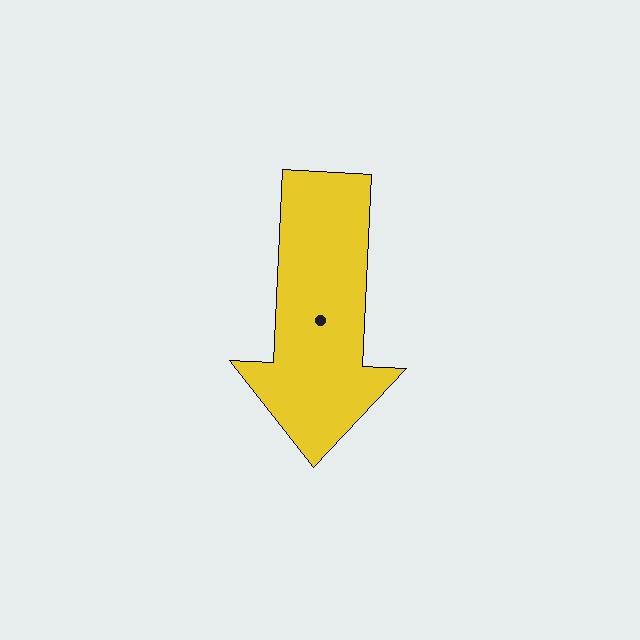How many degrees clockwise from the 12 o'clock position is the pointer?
Approximately 183 degrees.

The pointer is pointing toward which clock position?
Roughly 6 o'clock.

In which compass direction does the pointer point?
South.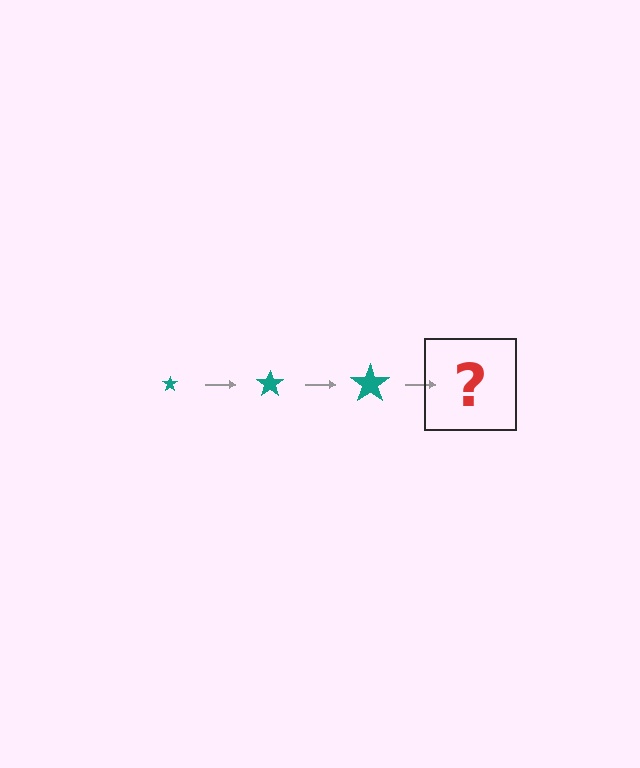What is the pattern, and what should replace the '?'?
The pattern is that the star gets progressively larger each step. The '?' should be a teal star, larger than the previous one.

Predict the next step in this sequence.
The next step is a teal star, larger than the previous one.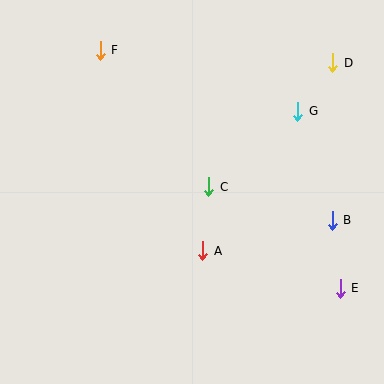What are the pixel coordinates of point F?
Point F is at (100, 50).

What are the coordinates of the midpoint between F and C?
The midpoint between F and C is at (154, 118).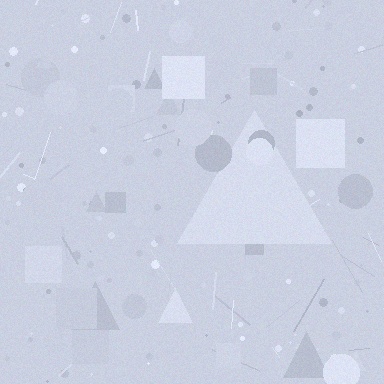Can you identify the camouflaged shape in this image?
The camouflaged shape is a triangle.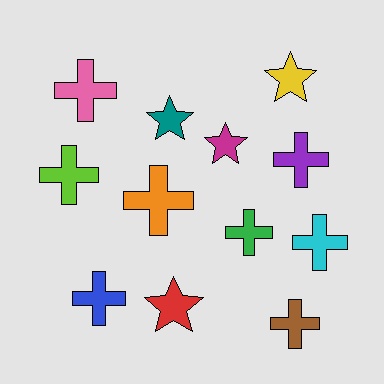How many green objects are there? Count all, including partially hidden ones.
There is 1 green object.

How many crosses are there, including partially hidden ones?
There are 8 crosses.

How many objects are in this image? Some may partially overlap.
There are 12 objects.